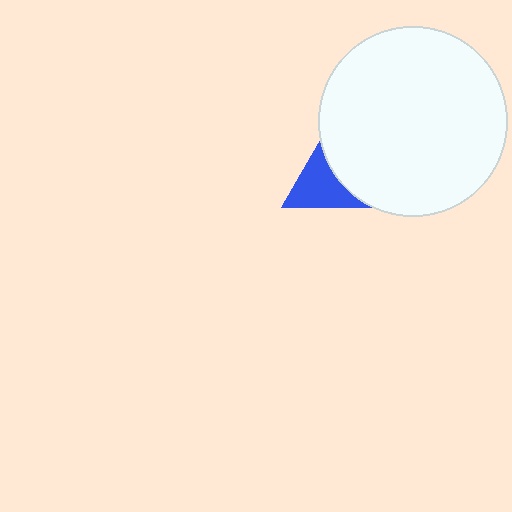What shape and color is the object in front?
The object in front is a white circle.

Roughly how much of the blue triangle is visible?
A small part of it is visible (roughly 31%).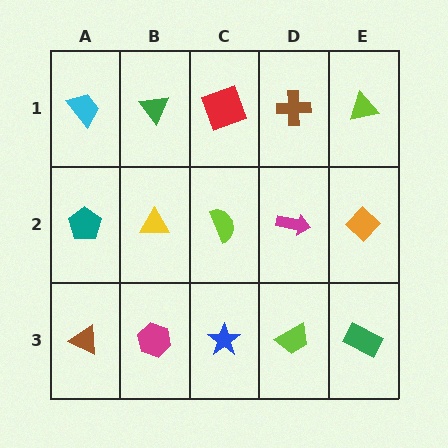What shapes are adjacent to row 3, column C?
A lime semicircle (row 2, column C), a magenta hexagon (row 3, column B), a lime trapezoid (row 3, column D).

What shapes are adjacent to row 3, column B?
A yellow triangle (row 2, column B), a brown triangle (row 3, column A), a blue star (row 3, column C).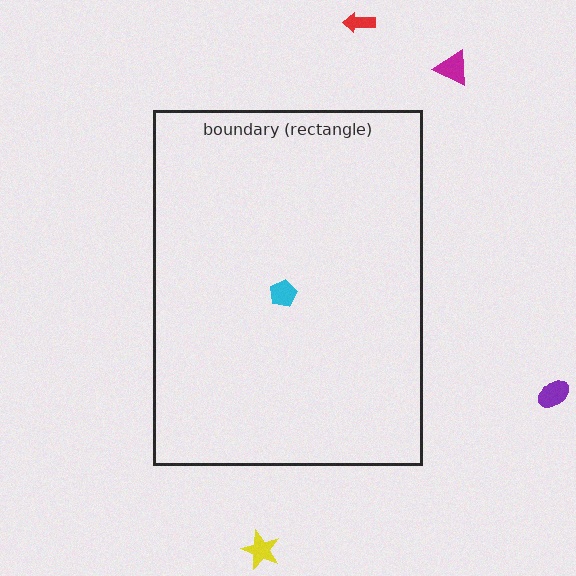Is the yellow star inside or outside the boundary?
Outside.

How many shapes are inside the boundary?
1 inside, 4 outside.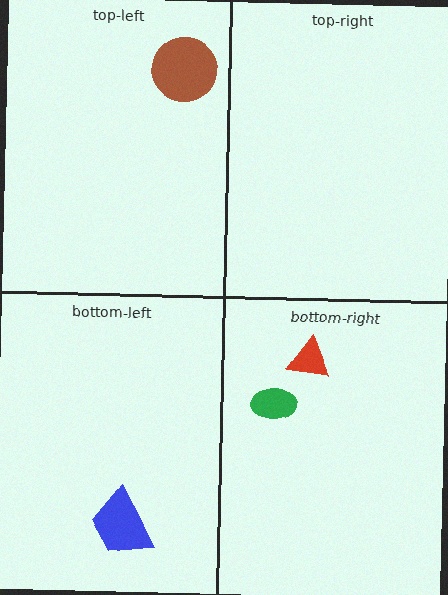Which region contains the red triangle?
The bottom-right region.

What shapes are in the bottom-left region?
The blue trapezoid.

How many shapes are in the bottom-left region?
1.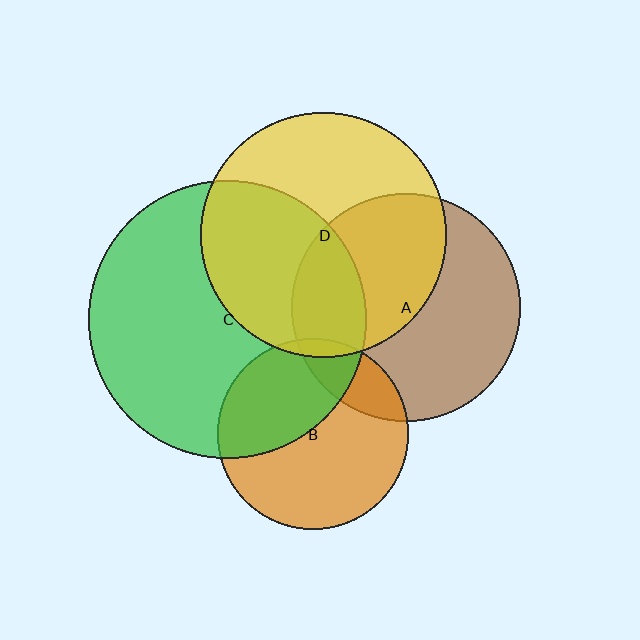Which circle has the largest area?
Circle C (green).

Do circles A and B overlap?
Yes.